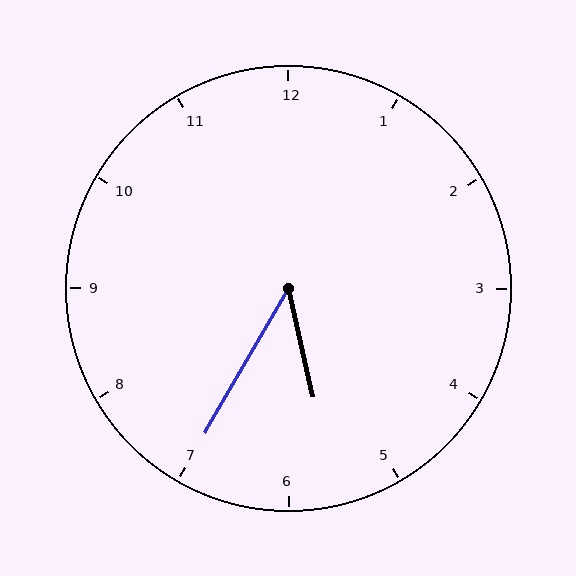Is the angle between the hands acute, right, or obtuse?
It is acute.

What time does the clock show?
5:35.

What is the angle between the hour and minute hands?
Approximately 42 degrees.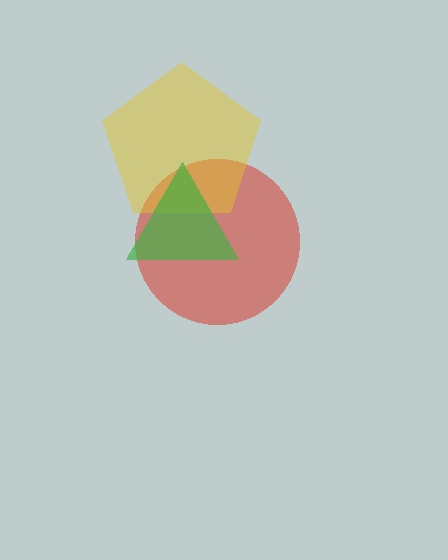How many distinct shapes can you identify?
There are 3 distinct shapes: a red circle, a yellow pentagon, a green triangle.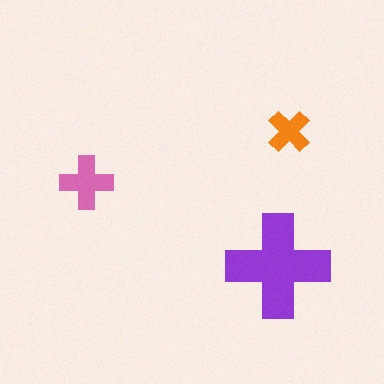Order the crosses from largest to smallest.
the purple one, the pink one, the orange one.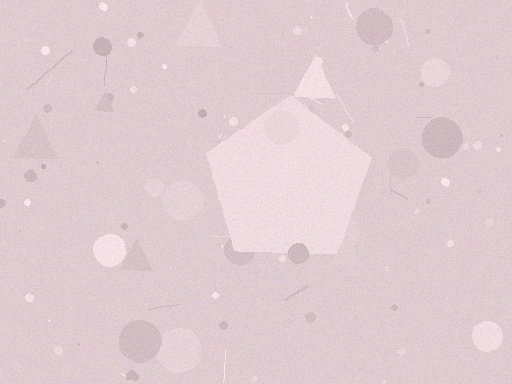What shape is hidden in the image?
A pentagon is hidden in the image.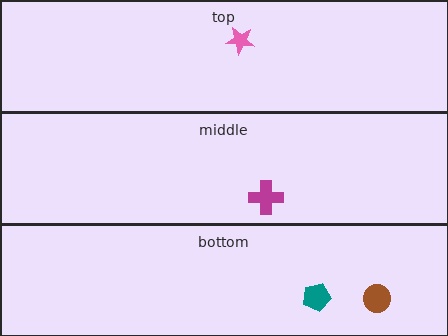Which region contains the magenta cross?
The middle region.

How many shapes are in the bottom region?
2.